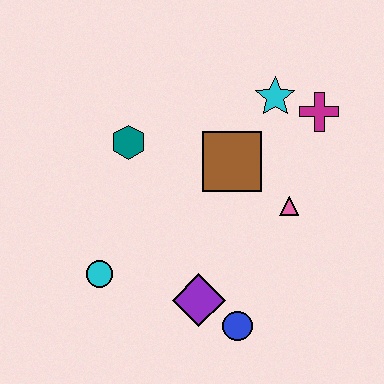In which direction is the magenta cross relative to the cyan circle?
The magenta cross is to the right of the cyan circle.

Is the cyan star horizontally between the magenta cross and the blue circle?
Yes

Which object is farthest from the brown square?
The cyan circle is farthest from the brown square.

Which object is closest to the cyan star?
The magenta cross is closest to the cyan star.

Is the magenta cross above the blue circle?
Yes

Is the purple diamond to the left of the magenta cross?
Yes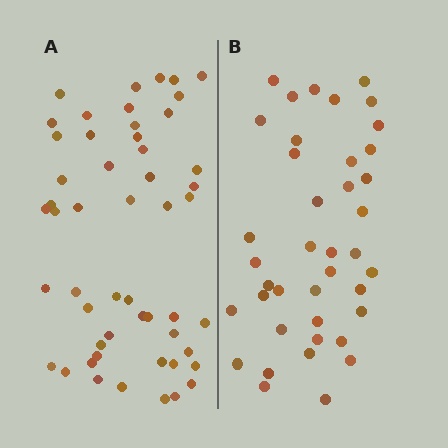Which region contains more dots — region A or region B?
Region A (the left region) has more dots.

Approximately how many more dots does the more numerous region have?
Region A has roughly 12 or so more dots than region B.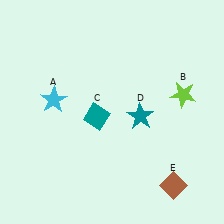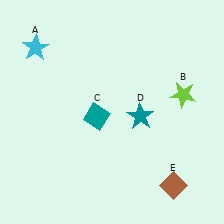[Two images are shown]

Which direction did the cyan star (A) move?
The cyan star (A) moved up.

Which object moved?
The cyan star (A) moved up.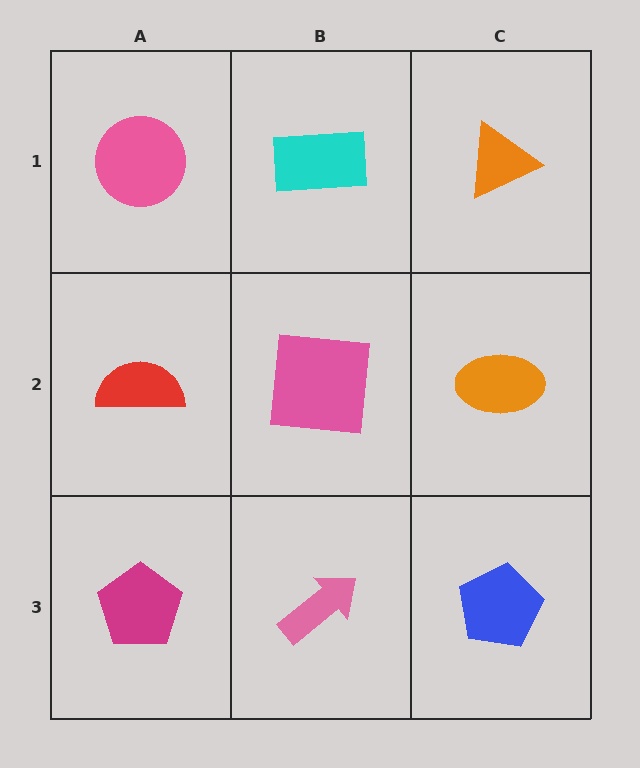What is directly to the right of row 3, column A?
A pink arrow.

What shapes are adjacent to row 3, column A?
A red semicircle (row 2, column A), a pink arrow (row 3, column B).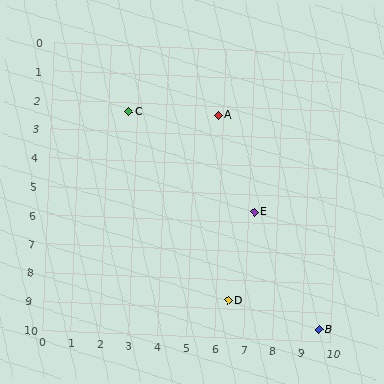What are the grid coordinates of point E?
Point E is at approximately (7.2, 5.6).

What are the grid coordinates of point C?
Point C is at approximately (2.7, 2.3).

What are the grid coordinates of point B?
Point B is at approximately (9.6, 9.6).